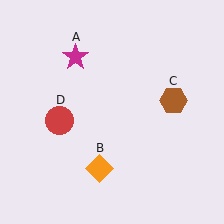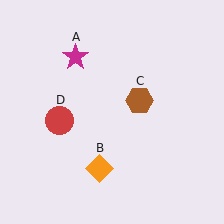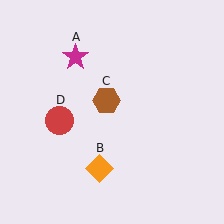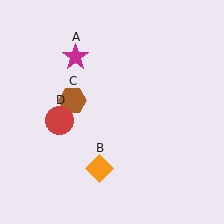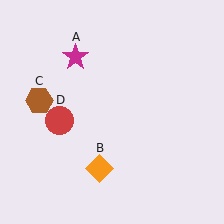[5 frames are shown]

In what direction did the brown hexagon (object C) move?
The brown hexagon (object C) moved left.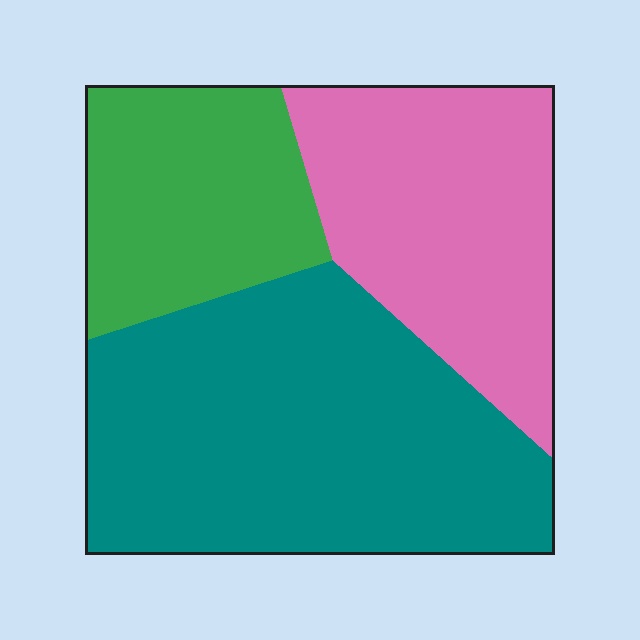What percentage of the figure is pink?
Pink covers 30% of the figure.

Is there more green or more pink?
Pink.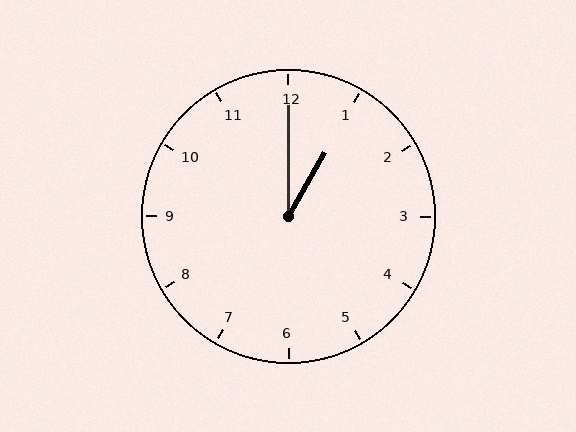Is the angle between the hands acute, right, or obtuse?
It is acute.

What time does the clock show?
1:00.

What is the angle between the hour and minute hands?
Approximately 30 degrees.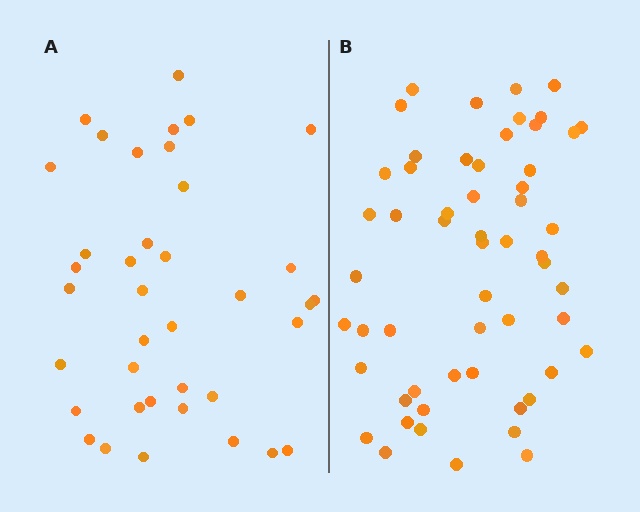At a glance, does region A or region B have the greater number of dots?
Region B (the right region) has more dots.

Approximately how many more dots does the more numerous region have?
Region B has approximately 20 more dots than region A.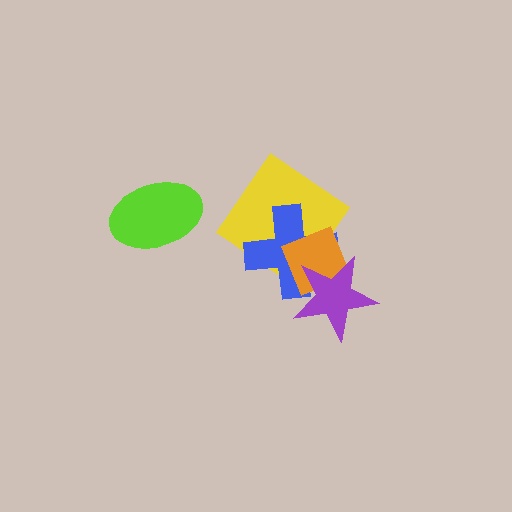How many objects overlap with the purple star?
2 objects overlap with the purple star.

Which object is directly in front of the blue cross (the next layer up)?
The orange diamond is directly in front of the blue cross.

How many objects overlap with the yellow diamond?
2 objects overlap with the yellow diamond.